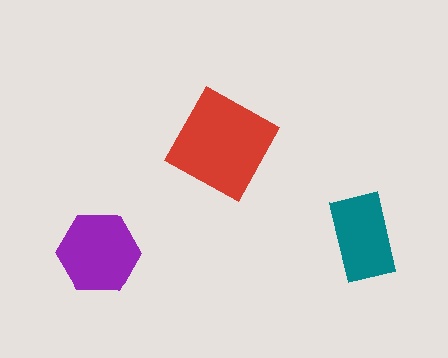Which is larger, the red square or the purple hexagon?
The red square.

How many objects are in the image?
There are 3 objects in the image.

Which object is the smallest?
The teal rectangle.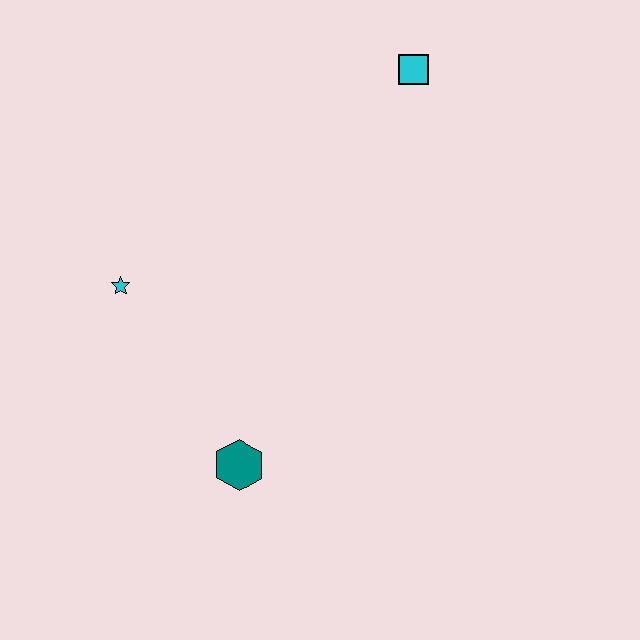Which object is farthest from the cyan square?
The teal hexagon is farthest from the cyan square.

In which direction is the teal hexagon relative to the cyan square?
The teal hexagon is below the cyan square.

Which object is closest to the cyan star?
The teal hexagon is closest to the cyan star.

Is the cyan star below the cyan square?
Yes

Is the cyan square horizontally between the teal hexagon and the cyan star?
No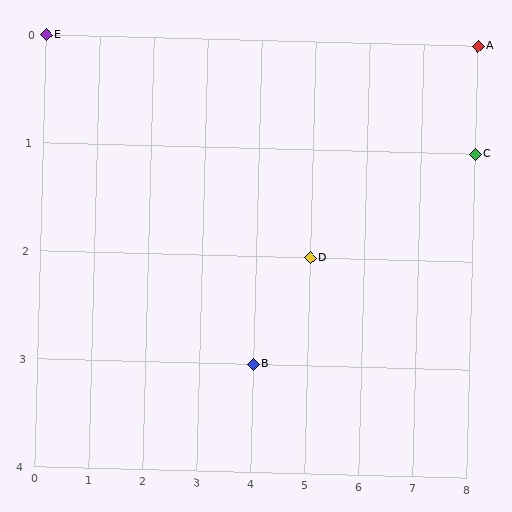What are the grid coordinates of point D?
Point D is at grid coordinates (5, 2).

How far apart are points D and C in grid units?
Points D and C are 3 columns and 1 row apart (about 3.2 grid units diagonally).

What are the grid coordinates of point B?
Point B is at grid coordinates (4, 3).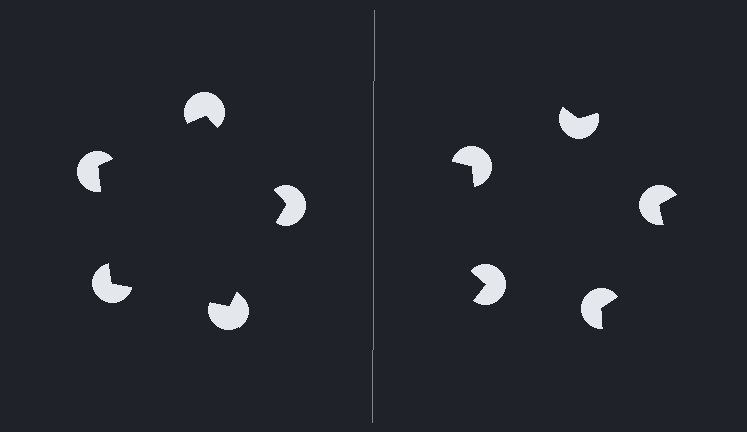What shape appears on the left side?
An illusory pentagon.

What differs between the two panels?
The pac-man discs are positioned identically on both sides; only the wedge orientations differ. On the left they align to a pentagon; on the right they are misaligned.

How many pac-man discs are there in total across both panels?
10 — 5 on each side.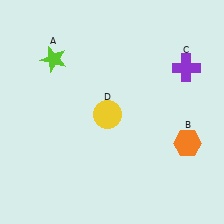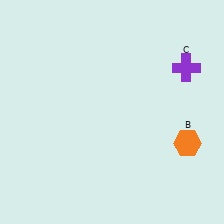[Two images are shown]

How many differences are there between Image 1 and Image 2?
There are 2 differences between the two images.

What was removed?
The lime star (A), the yellow circle (D) were removed in Image 2.